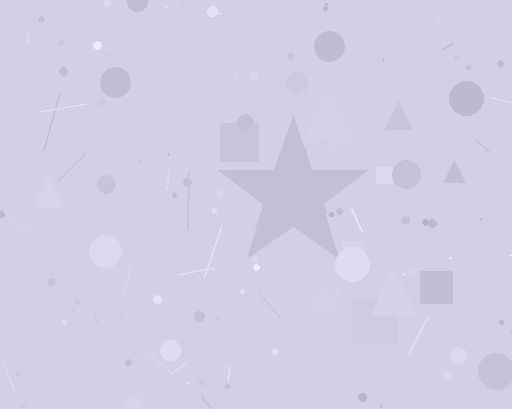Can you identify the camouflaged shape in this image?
The camouflaged shape is a star.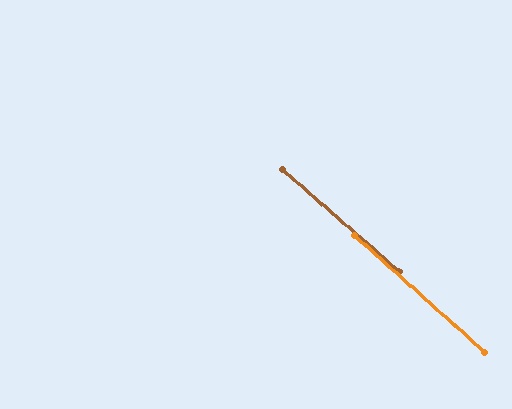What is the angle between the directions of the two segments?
Approximately 1 degree.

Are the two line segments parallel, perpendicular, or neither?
Parallel — their directions differ by only 0.8°.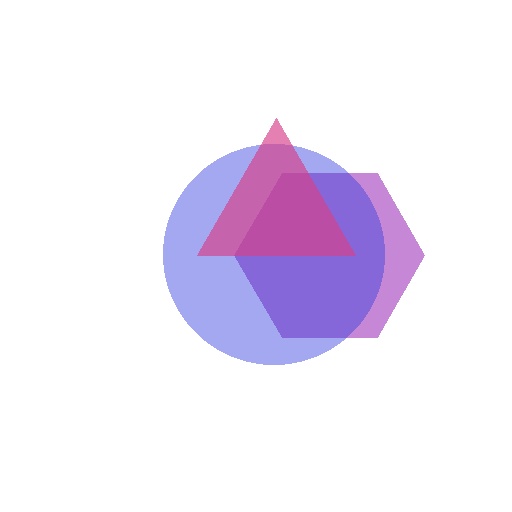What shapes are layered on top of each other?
The layered shapes are: a purple hexagon, a blue circle, a magenta triangle.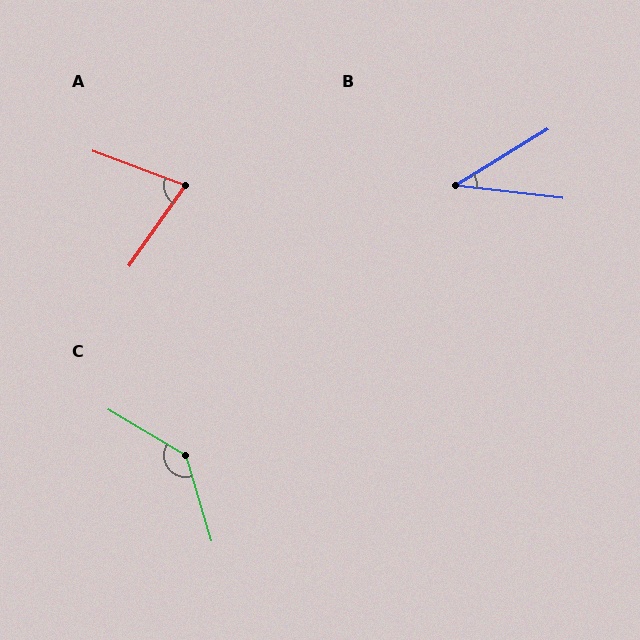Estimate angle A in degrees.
Approximately 76 degrees.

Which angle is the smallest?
B, at approximately 38 degrees.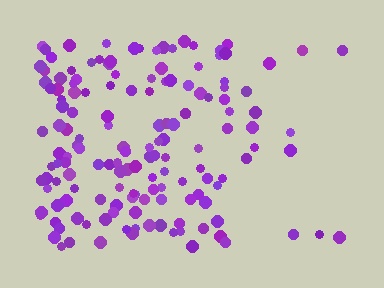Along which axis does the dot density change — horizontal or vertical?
Horizontal.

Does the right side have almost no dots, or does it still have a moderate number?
Still a moderate number, just noticeably fewer than the left.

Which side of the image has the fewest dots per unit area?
The right.